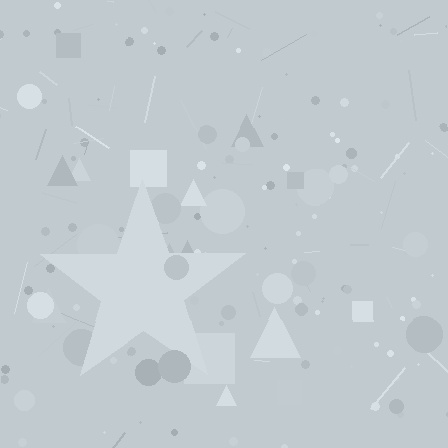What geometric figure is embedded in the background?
A star is embedded in the background.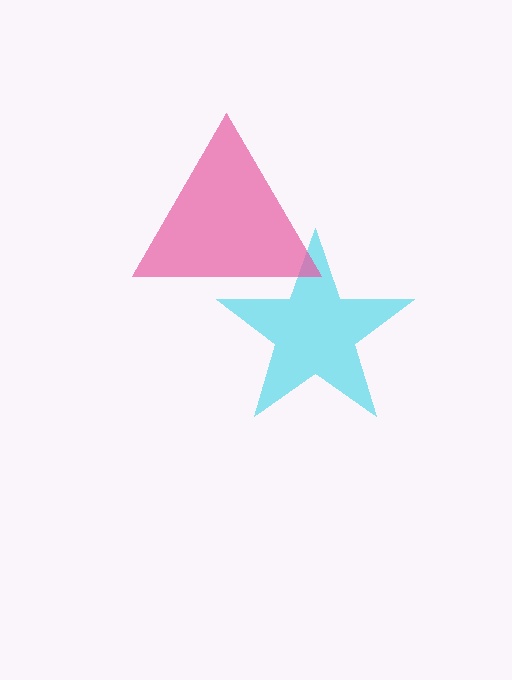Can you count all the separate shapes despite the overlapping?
Yes, there are 2 separate shapes.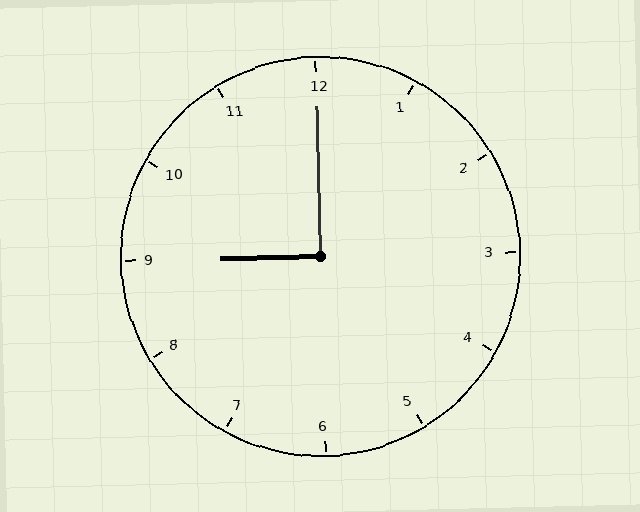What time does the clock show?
9:00.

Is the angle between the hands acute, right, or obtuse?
It is right.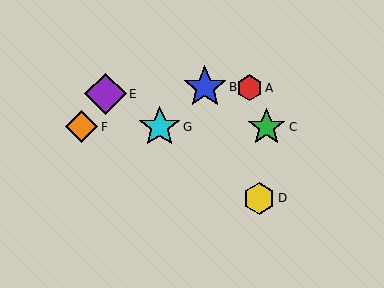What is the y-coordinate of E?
Object E is at y≈94.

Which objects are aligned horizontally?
Objects C, F, G are aligned horizontally.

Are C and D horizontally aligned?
No, C is at y≈127 and D is at y≈198.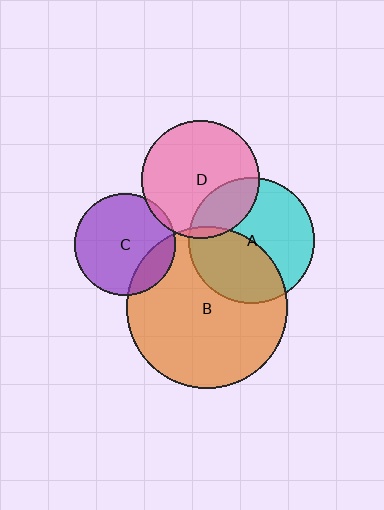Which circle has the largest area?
Circle B (orange).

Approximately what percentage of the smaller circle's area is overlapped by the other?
Approximately 5%.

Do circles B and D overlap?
Yes.